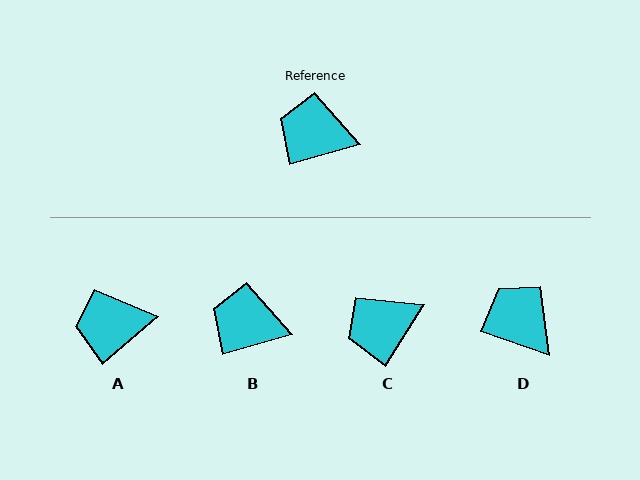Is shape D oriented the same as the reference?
No, it is off by about 34 degrees.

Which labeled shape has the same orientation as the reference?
B.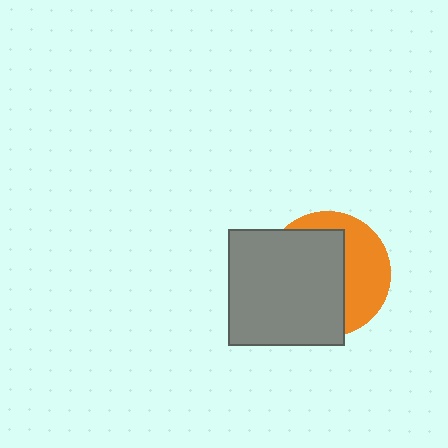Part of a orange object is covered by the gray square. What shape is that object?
It is a circle.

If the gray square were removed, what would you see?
You would see the complete orange circle.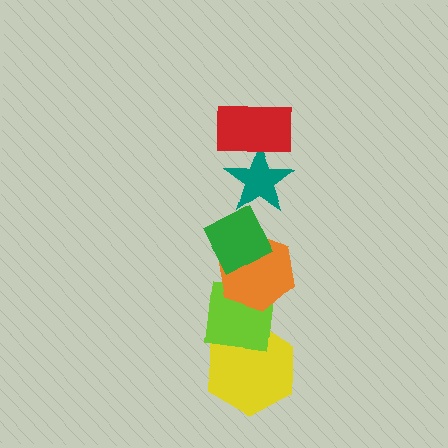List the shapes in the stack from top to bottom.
From top to bottom: the red rectangle, the teal star, the green diamond, the orange hexagon, the lime square, the yellow hexagon.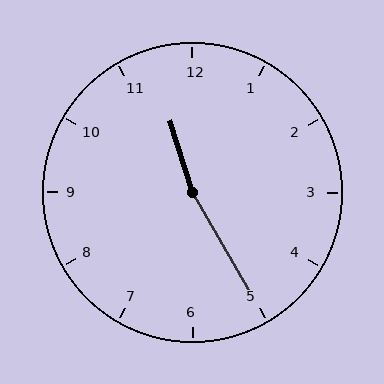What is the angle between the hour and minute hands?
Approximately 168 degrees.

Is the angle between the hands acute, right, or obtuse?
It is obtuse.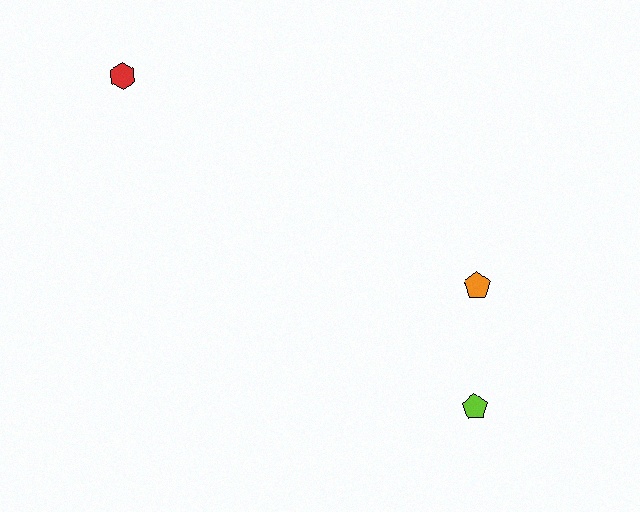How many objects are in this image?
There are 3 objects.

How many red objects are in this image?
There is 1 red object.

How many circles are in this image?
There are no circles.